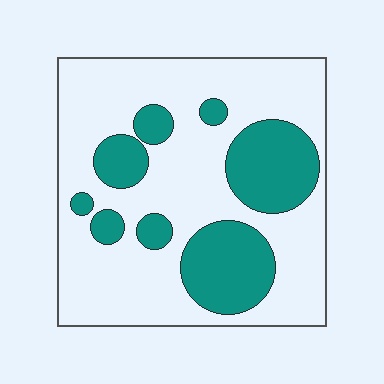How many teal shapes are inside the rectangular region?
8.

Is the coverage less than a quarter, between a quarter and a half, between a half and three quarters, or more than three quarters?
Between a quarter and a half.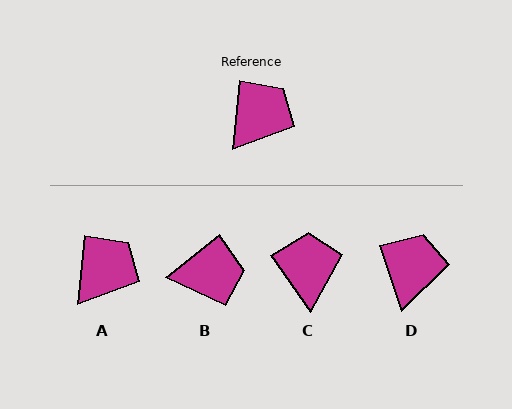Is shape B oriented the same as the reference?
No, it is off by about 45 degrees.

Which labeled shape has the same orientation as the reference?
A.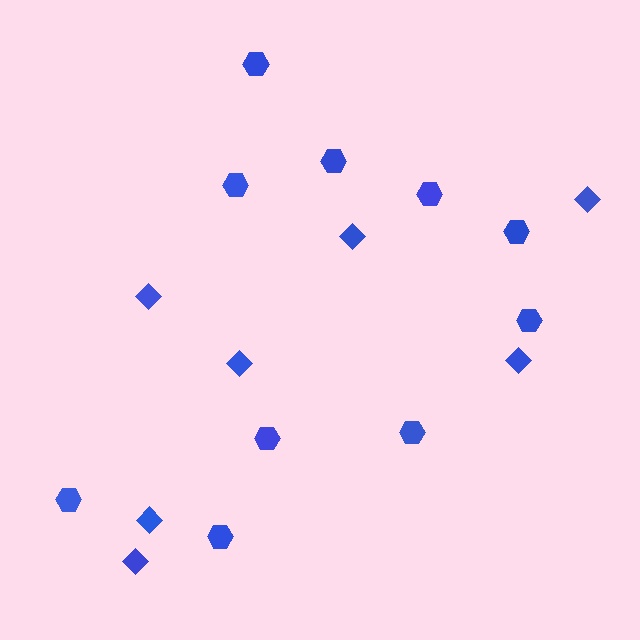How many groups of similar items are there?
There are 2 groups: one group of hexagons (10) and one group of diamonds (7).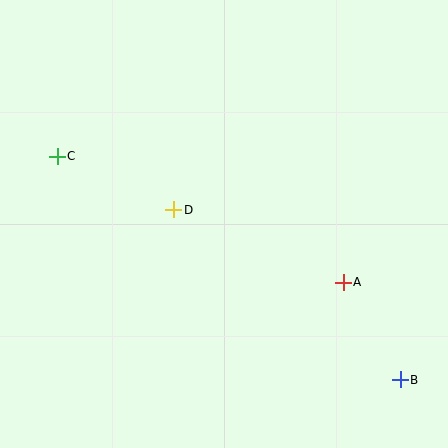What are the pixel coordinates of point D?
Point D is at (174, 210).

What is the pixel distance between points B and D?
The distance between B and D is 283 pixels.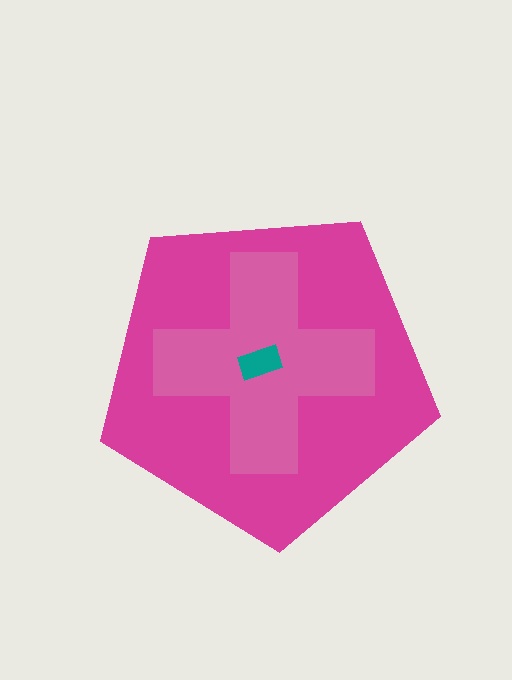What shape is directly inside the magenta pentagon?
The pink cross.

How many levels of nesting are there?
3.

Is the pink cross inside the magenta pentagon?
Yes.